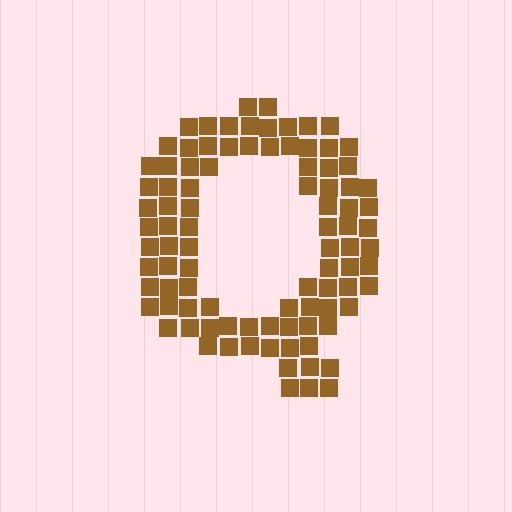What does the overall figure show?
The overall figure shows the letter Q.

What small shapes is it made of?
It is made of small squares.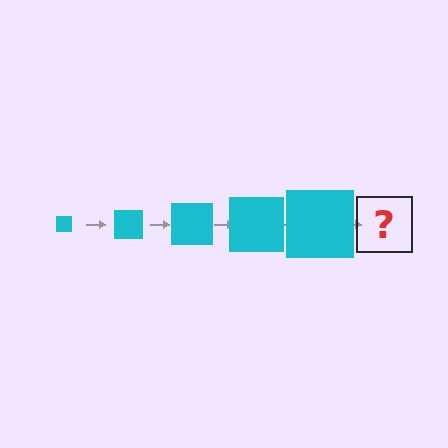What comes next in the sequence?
The next element should be a cyan square, larger than the previous one.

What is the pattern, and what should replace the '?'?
The pattern is that the square gets progressively larger each step. The '?' should be a cyan square, larger than the previous one.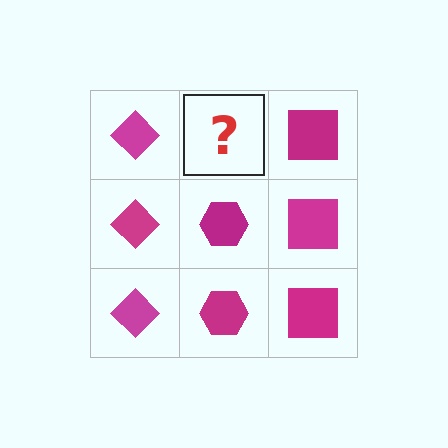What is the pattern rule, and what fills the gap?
The rule is that each column has a consistent shape. The gap should be filled with a magenta hexagon.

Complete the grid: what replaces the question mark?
The question mark should be replaced with a magenta hexagon.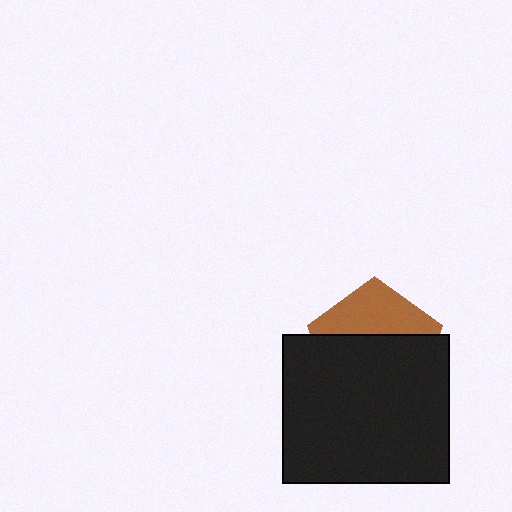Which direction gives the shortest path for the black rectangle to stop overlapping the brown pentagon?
Moving down gives the shortest separation.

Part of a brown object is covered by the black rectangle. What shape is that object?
It is a pentagon.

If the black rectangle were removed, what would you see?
You would see the complete brown pentagon.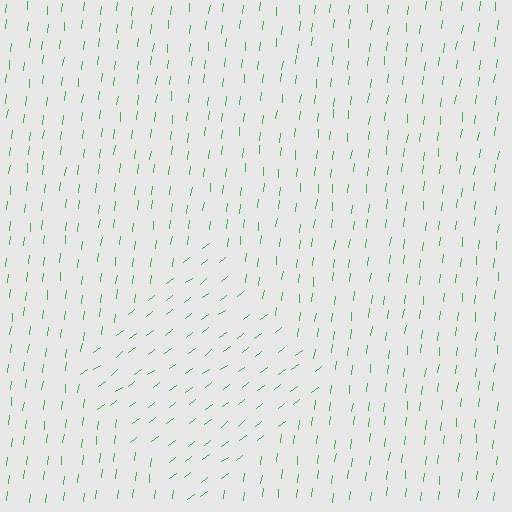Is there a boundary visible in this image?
Yes, there is a texture boundary formed by a change in line orientation.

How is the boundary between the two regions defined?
The boundary is defined purely by a change in line orientation (approximately 45 degrees difference). All lines are the same color and thickness.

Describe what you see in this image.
The image is filled with small green line segments. A diamond region in the image has lines oriented differently from the surrounding lines, creating a visible texture boundary.